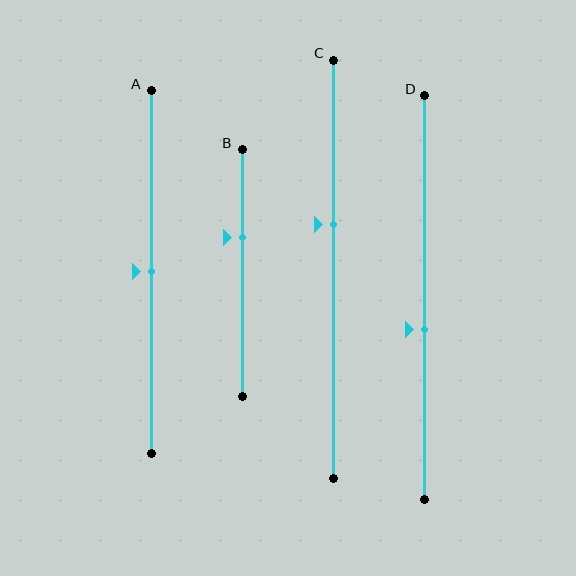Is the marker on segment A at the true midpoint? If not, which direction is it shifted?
Yes, the marker on segment A is at the true midpoint.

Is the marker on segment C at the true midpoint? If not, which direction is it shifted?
No, the marker on segment C is shifted upward by about 11% of the segment length.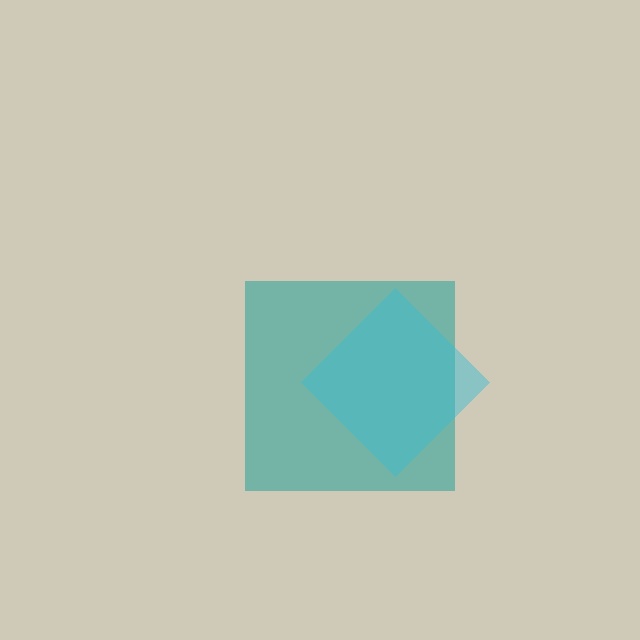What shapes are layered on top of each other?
The layered shapes are: a teal square, a cyan diamond.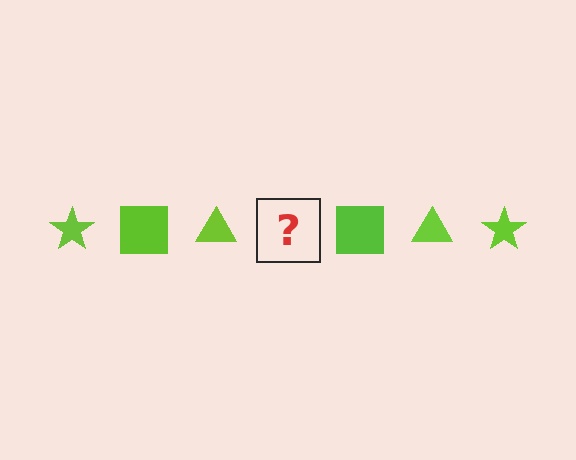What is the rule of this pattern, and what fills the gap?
The rule is that the pattern cycles through star, square, triangle shapes in lime. The gap should be filled with a lime star.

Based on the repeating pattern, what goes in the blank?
The blank should be a lime star.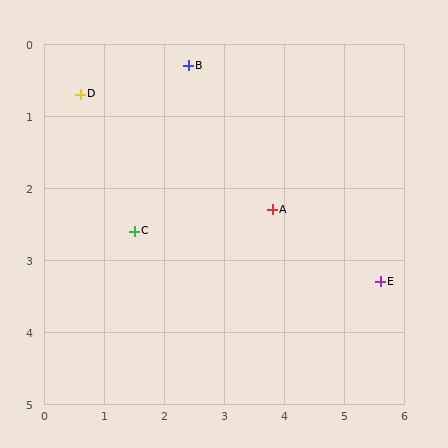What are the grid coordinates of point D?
Point D is at approximately (0.6, 0.7).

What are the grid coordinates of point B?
Point B is at approximately (2.4, 0.3).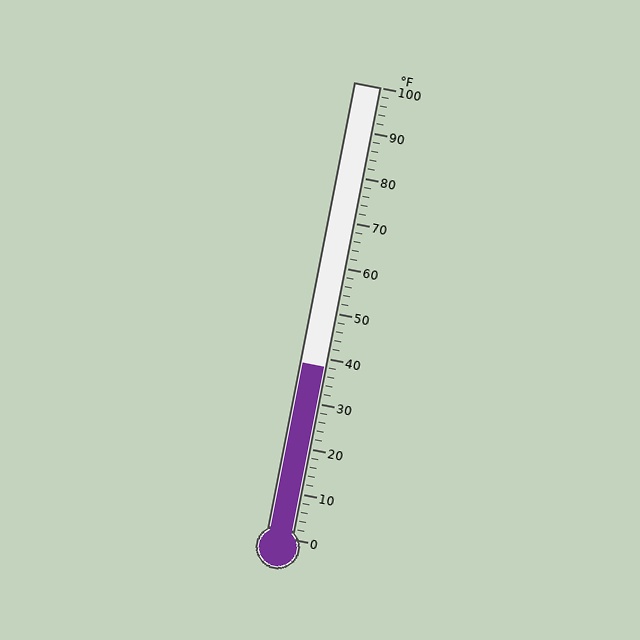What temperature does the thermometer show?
The thermometer shows approximately 38°F.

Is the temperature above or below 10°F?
The temperature is above 10°F.